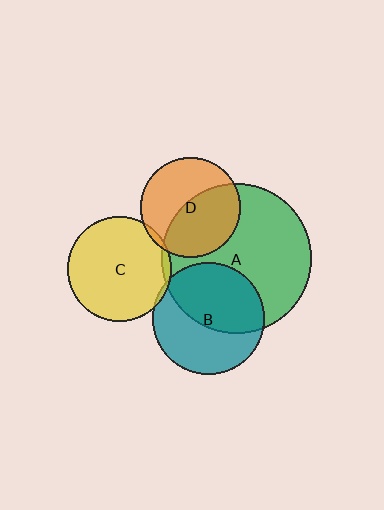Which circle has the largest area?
Circle A (green).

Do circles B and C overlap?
Yes.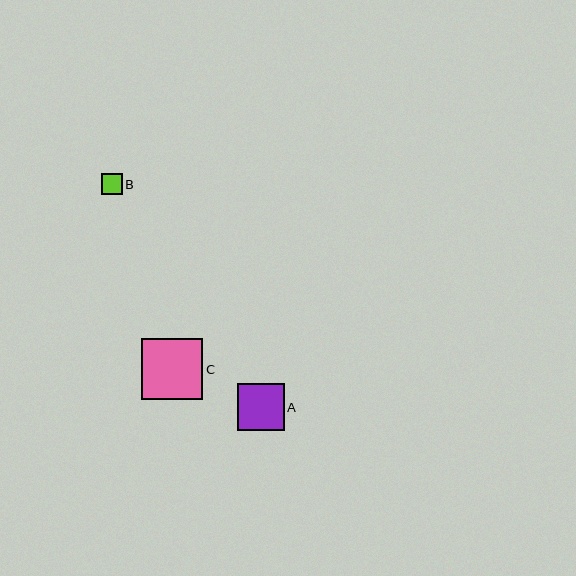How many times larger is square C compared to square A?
Square C is approximately 1.3 times the size of square A.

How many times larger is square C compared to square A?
Square C is approximately 1.3 times the size of square A.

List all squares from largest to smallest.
From largest to smallest: C, A, B.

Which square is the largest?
Square C is the largest with a size of approximately 61 pixels.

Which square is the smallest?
Square B is the smallest with a size of approximately 21 pixels.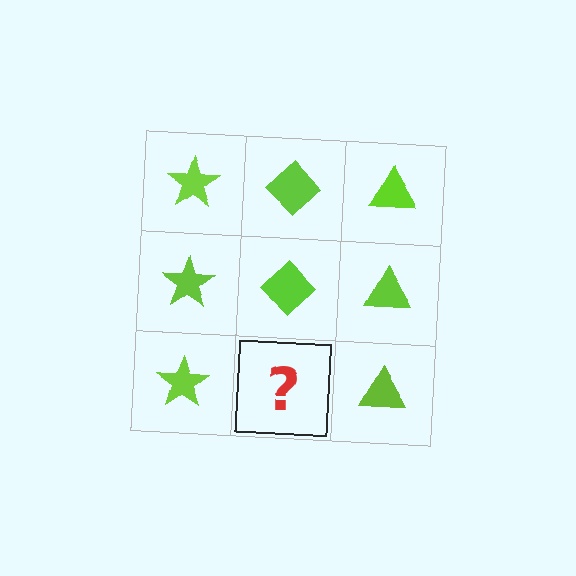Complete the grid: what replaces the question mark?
The question mark should be replaced with a lime diamond.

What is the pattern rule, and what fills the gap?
The rule is that each column has a consistent shape. The gap should be filled with a lime diamond.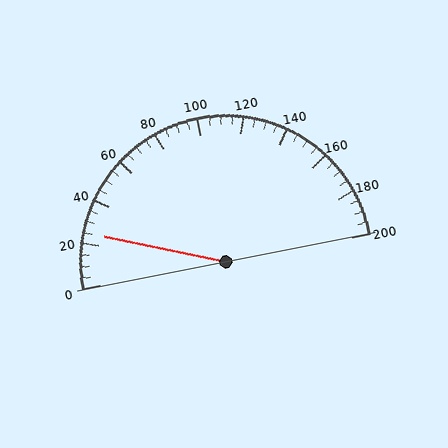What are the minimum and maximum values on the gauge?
The gauge ranges from 0 to 200.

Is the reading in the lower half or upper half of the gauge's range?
The reading is in the lower half of the range (0 to 200).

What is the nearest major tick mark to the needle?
The nearest major tick mark is 20.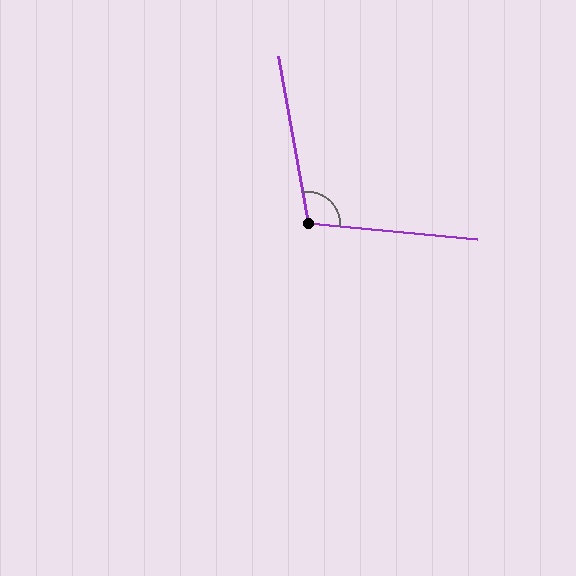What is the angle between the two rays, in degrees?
Approximately 105 degrees.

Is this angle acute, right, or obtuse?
It is obtuse.